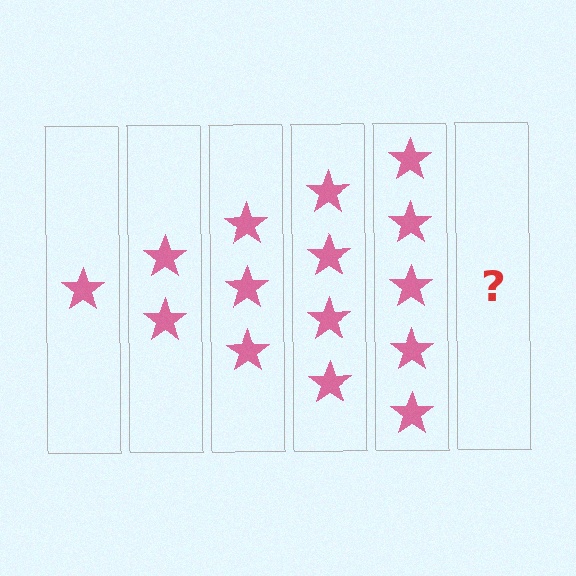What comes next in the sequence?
The next element should be 6 stars.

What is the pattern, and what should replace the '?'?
The pattern is that each step adds one more star. The '?' should be 6 stars.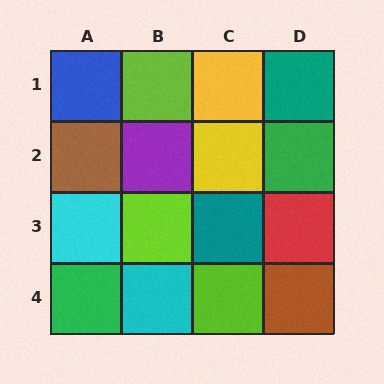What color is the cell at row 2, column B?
Purple.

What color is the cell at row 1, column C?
Yellow.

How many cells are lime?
3 cells are lime.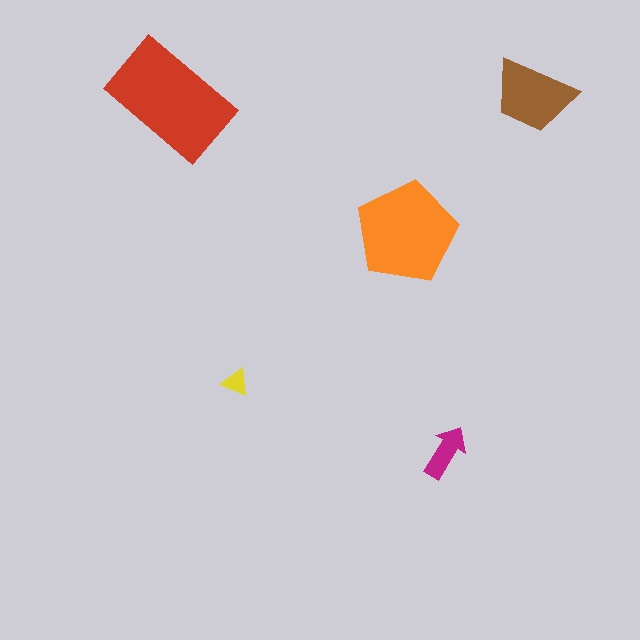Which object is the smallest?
The yellow triangle.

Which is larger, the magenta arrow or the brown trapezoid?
The brown trapezoid.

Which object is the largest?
The red rectangle.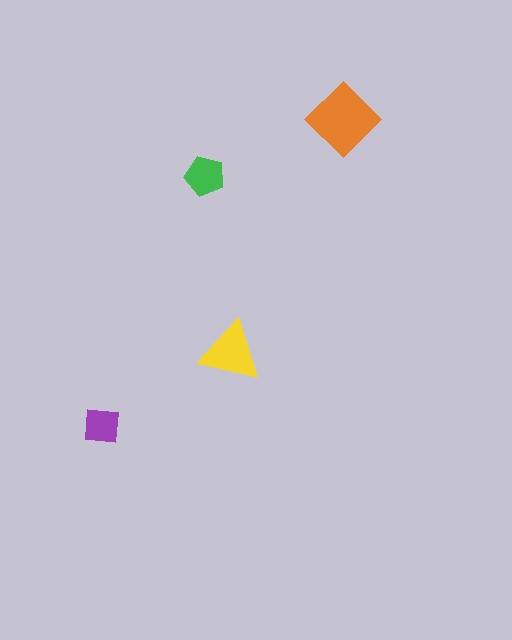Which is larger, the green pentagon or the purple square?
The green pentagon.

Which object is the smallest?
The purple square.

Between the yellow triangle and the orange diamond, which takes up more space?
The orange diamond.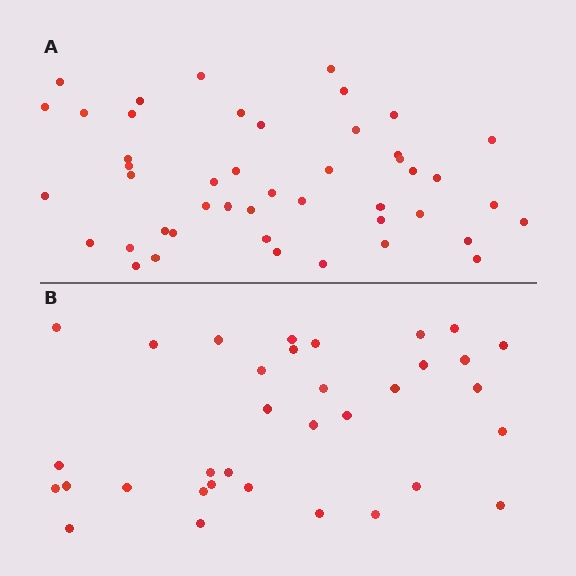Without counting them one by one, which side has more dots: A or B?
Region A (the top region) has more dots.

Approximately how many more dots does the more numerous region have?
Region A has roughly 12 or so more dots than region B.